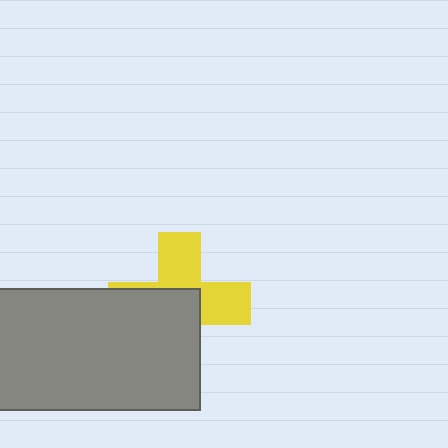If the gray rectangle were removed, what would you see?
You would see the complete yellow cross.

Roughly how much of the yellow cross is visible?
About half of it is visible (roughly 46%).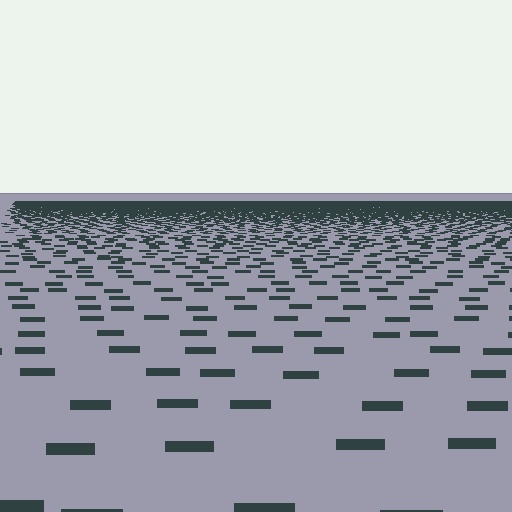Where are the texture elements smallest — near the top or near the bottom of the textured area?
Near the top.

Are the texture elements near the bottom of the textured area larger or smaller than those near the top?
Larger. Near the bottom, elements are closer to the viewer and appear at a bigger on-screen size.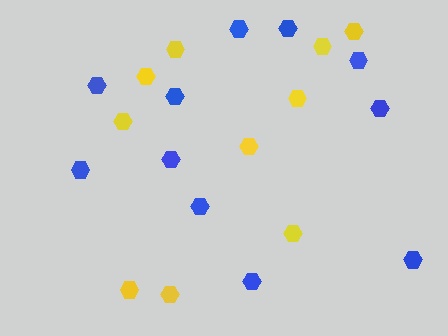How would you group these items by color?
There are 2 groups: one group of yellow hexagons (10) and one group of blue hexagons (11).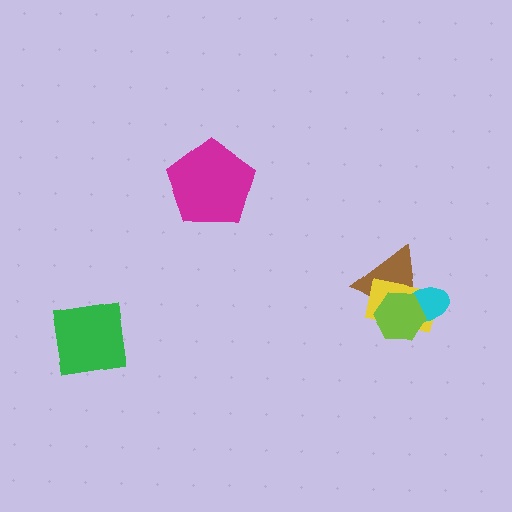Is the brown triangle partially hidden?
Yes, it is partially covered by another shape.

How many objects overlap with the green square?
0 objects overlap with the green square.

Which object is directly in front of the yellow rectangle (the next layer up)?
The cyan ellipse is directly in front of the yellow rectangle.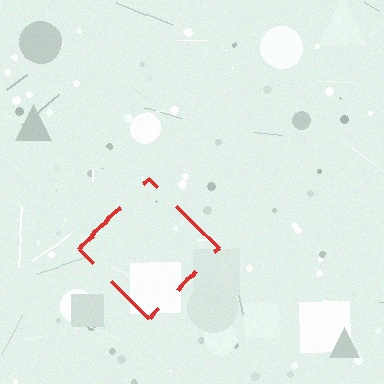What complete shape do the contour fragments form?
The contour fragments form a diamond.